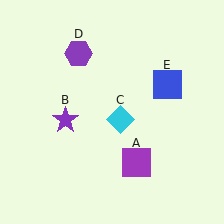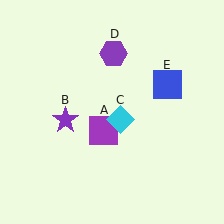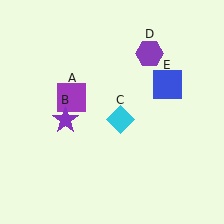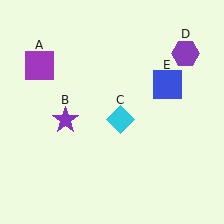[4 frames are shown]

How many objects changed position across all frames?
2 objects changed position: purple square (object A), purple hexagon (object D).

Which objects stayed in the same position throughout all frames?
Purple star (object B) and cyan diamond (object C) and blue square (object E) remained stationary.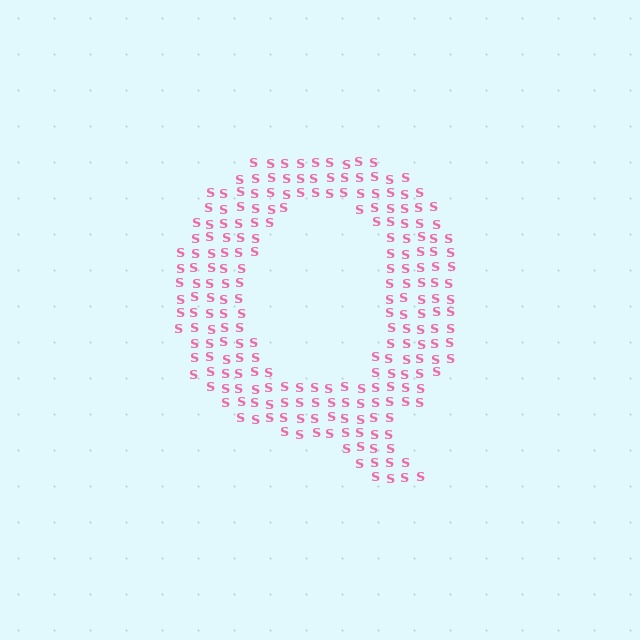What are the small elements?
The small elements are letter S's.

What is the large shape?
The large shape is the letter Q.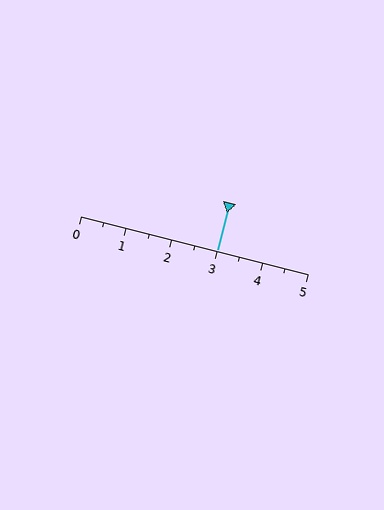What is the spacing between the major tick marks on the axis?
The major ticks are spaced 1 apart.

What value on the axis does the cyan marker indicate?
The marker indicates approximately 3.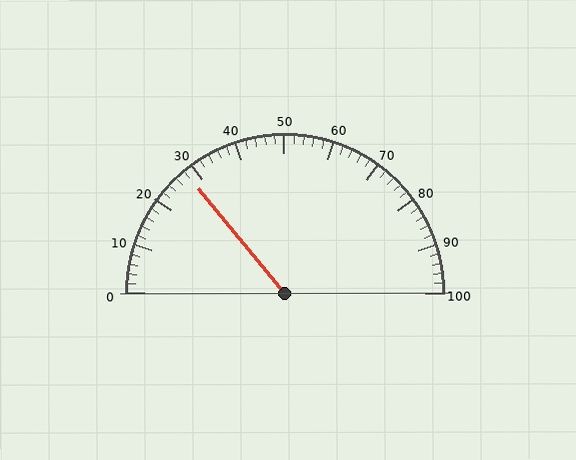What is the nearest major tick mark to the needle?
The nearest major tick mark is 30.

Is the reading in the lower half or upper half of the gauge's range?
The reading is in the lower half of the range (0 to 100).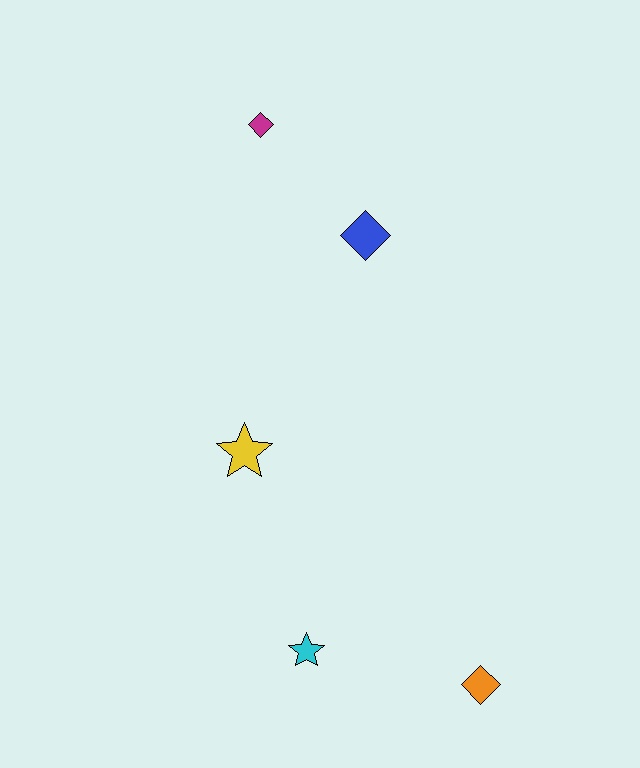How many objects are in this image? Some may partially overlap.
There are 5 objects.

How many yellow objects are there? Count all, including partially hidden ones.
There is 1 yellow object.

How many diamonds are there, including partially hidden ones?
There are 3 diamonds.